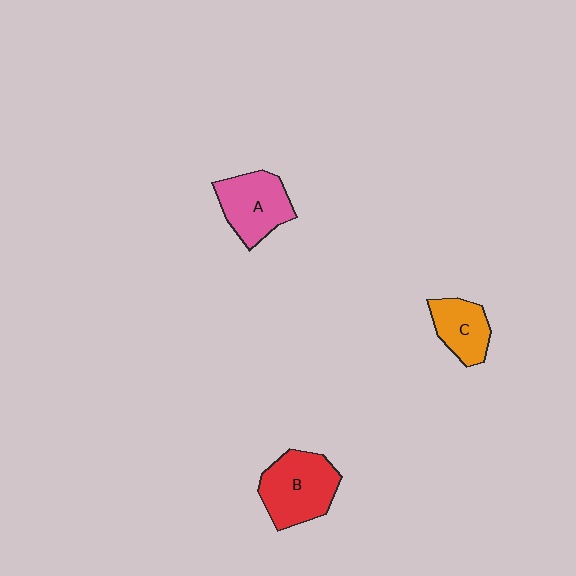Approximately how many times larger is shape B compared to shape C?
Approximately 1.6 times.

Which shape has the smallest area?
Shape C (orange).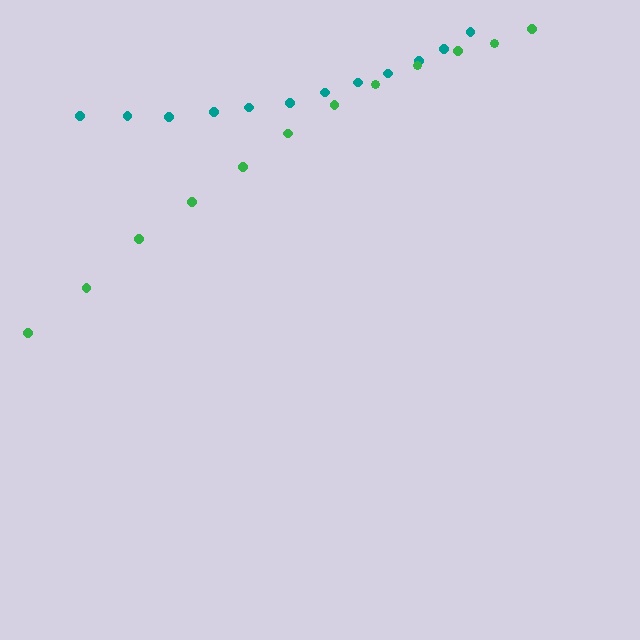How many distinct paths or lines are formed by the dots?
There are 2 distinct paths.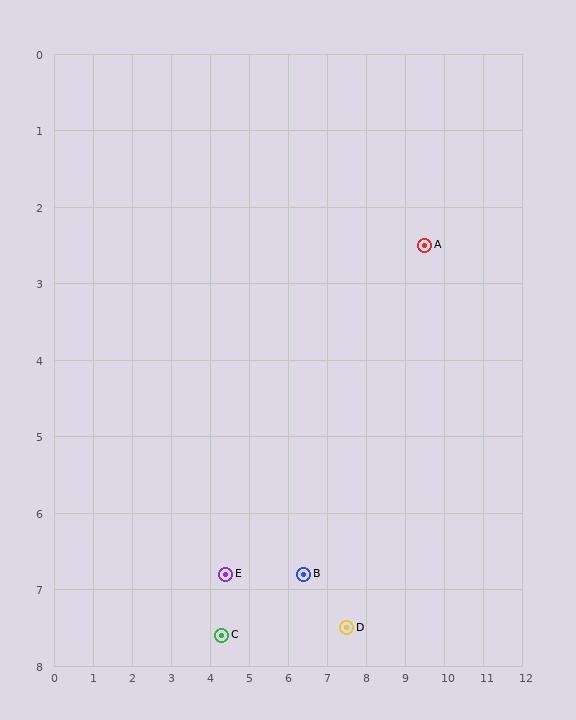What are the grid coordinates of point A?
Point A is at approximately (9.5, 2.5).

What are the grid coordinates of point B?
Point B is at approximately (6.4, 6.8).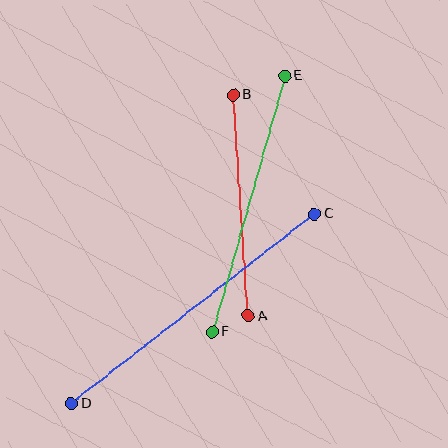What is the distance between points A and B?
The distance is approximately 221 pixels.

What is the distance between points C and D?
The distance is approximately 308 pixels.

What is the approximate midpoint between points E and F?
The midpoint is at approximately (249, 204) pixels.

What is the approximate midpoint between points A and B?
The midpoint is at approximately (241, 205) pixels.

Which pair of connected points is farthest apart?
Points C and D are farthest apart.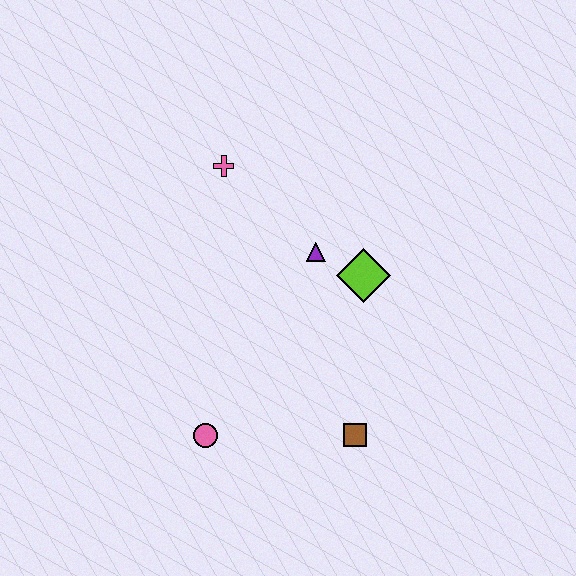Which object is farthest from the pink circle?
The pink cross is farthest from the pink circle.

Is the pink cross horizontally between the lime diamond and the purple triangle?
No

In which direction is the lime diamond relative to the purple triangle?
The lime diamond is to the right of the purple triangle.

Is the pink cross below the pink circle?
No